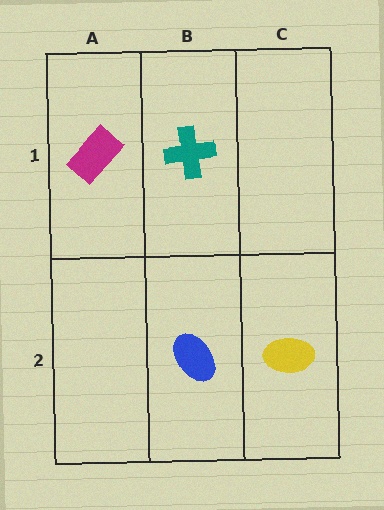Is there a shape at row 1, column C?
No, that cell is empty.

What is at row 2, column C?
A yellow ellipse.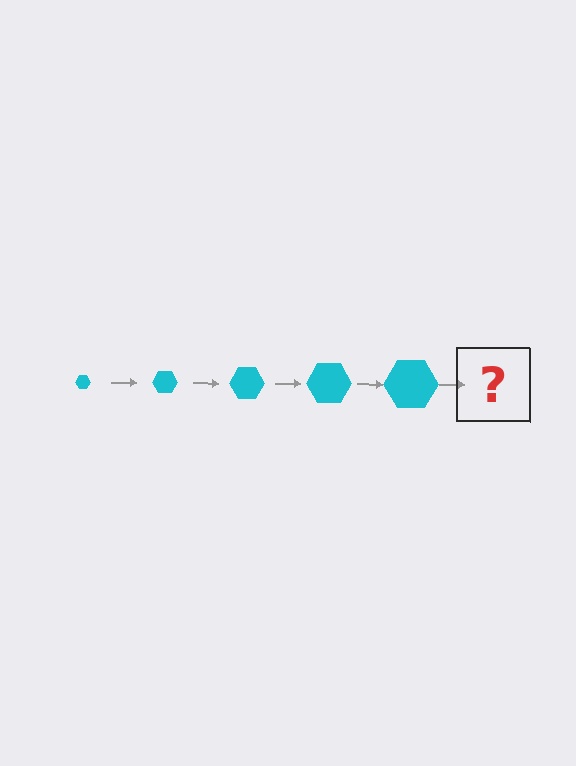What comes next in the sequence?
The next element should be a cyan hexagon, larger than the previous one.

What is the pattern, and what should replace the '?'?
The pattern is that the hexagon gets progressively larger each step. The '?' should be a cyan hexagon, larger than the previous one.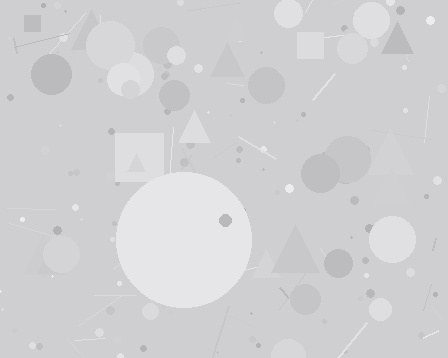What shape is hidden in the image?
A circle is hidden in the image.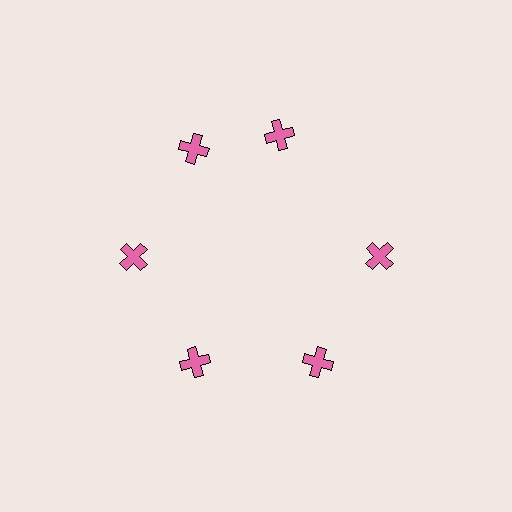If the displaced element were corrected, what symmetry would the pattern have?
It would have 6-fold rotational symmetry — the pattern would map onto itself every 60 degrees.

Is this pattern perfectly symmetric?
No. The 6 pink crosses are arranged in a ring, but one element near the 1 o'clock position is rotated out of alignment along the ring, breaking the 6-fold rotational symmetry.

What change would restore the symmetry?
The symmetry would be restored by rotating it back into even spacing with its neighbors so that all 6 crosses sit at equal angles and equal distance from the center.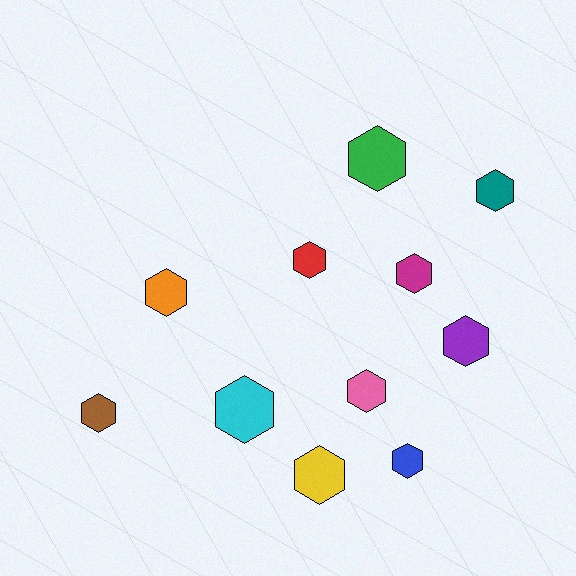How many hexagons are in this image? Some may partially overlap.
There are 11 hexagons.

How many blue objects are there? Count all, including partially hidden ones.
There is 1 blue object.